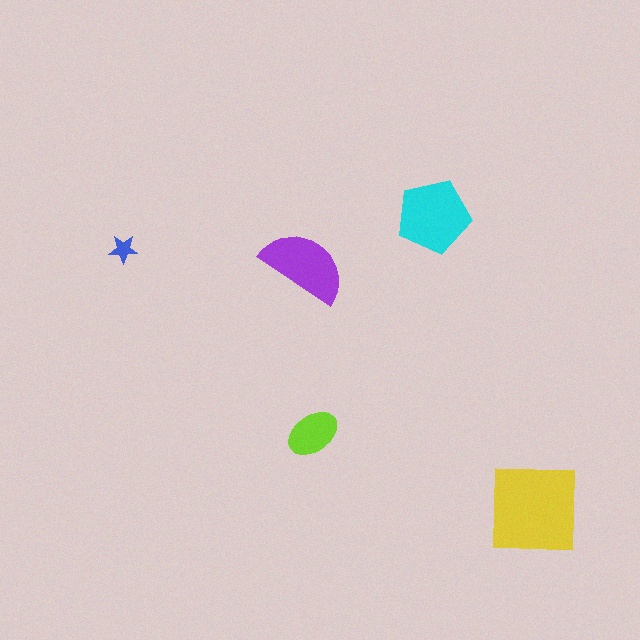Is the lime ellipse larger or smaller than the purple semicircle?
Smaller.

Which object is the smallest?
The blue star.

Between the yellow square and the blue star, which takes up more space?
The yellow square.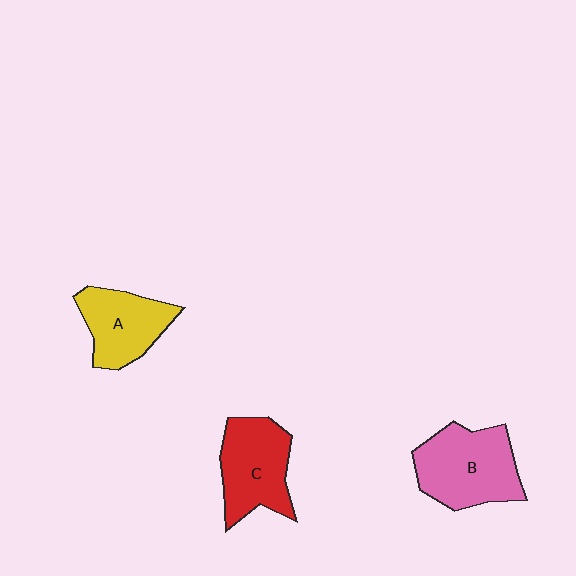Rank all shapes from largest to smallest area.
From largest to smallest: B (pink), C (red), A (yellow).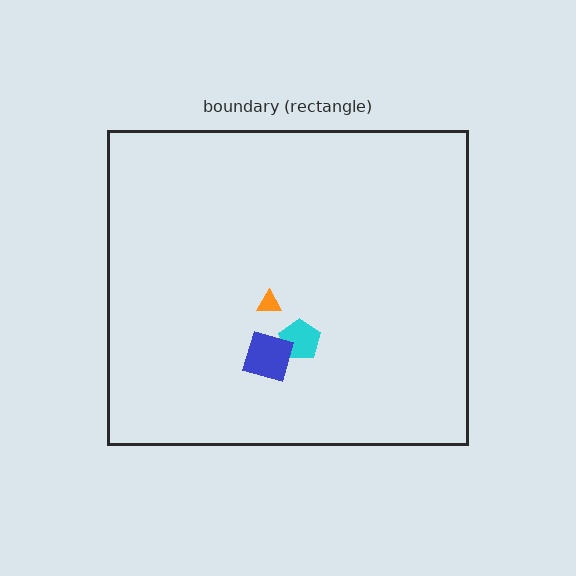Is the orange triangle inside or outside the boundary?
Inside.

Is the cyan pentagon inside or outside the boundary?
Inside.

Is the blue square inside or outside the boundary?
Inside.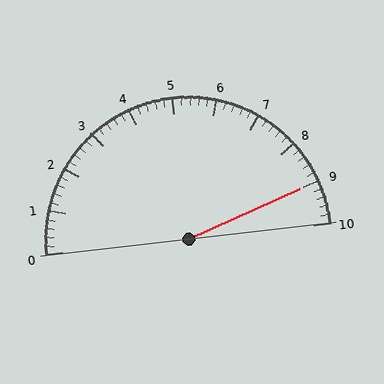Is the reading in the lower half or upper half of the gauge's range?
The reading is in the upper half of the range (0 to 10).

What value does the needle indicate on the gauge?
The needle indicates approximately 9.0.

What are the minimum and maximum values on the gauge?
The gauge ranges from 0 to 10.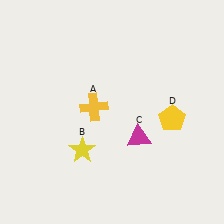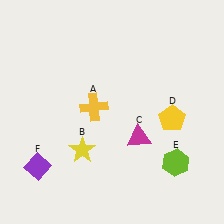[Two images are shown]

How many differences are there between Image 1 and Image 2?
There are 2 differences between the two images.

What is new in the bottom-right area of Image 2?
A lime hexagon (E) was added in the bottom-right area of Image 2.